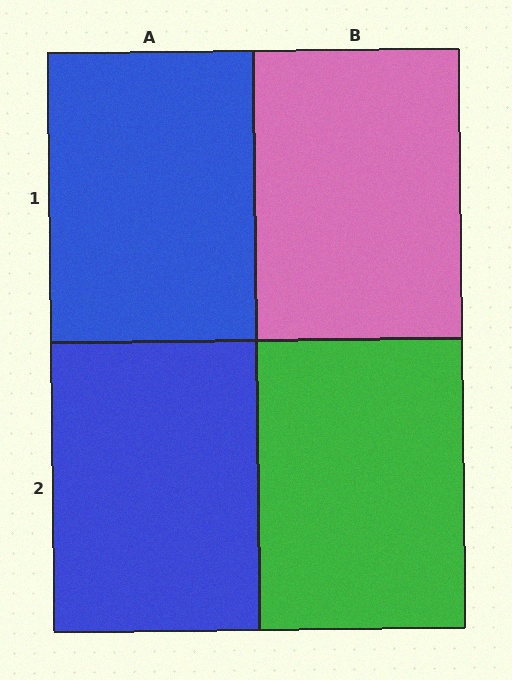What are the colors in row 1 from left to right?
Blue, pink.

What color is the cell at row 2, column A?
Blue.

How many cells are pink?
1 cell is pink.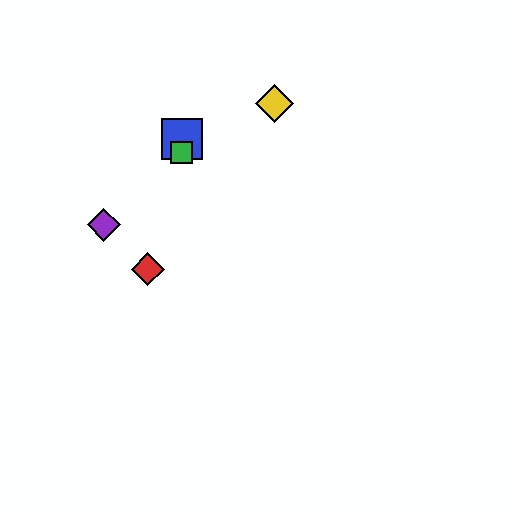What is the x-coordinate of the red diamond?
The red diamond is at x≈148.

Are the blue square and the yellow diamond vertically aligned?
No, the blue square is at x≈182 and the yellow diamond is at x≈275.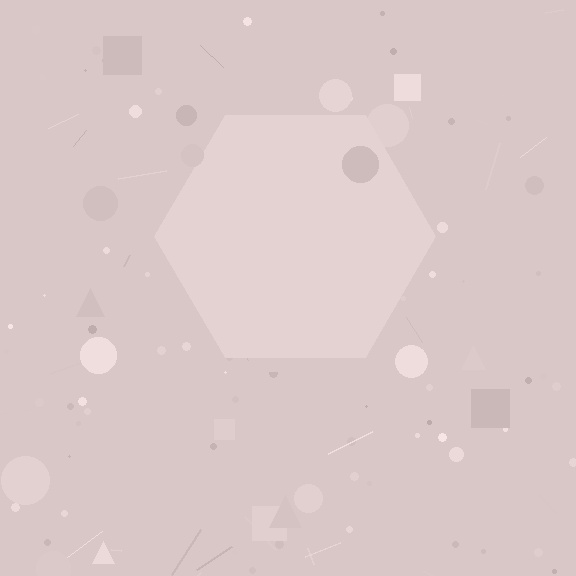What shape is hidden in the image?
A hexagon is hidden in the image.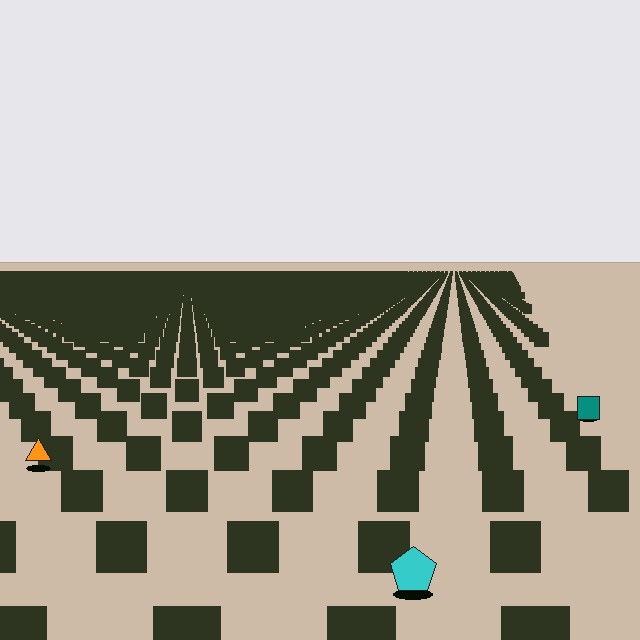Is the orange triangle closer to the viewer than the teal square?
Yes. The orange triangle is closer — you can tell from the texture gradient: the ground texture is coarser near it.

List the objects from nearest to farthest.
From nearest to farthest: the cyan pentagon, the orange triangle, the teal square.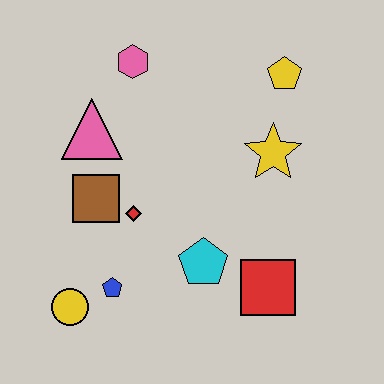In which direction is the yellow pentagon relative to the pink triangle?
The yellow pentagon is to the right of the pink triangle.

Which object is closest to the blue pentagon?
The yellow circle is closest to the blue pentagon.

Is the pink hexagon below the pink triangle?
No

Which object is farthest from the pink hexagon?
The red square is farthest from the pink hexagon.